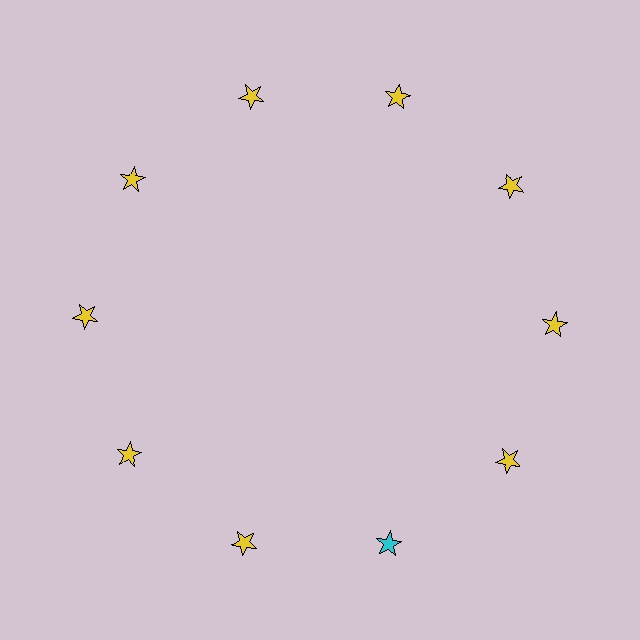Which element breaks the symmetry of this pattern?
The cyan star at roughly the 5 o'clock position breaks the symmetry. All other shapes are yellow stars.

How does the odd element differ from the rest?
It has a different color: cyan instead of yellow.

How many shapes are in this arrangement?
There are 10 shapes arranged in a ring pattern.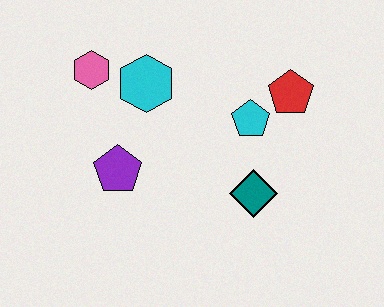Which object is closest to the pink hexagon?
The cyan hexagon is closest to the pink hexagon.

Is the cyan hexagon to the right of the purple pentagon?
Yes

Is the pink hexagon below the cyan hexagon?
No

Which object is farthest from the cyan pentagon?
The pink hexagon is farthest from the cyan pentagon.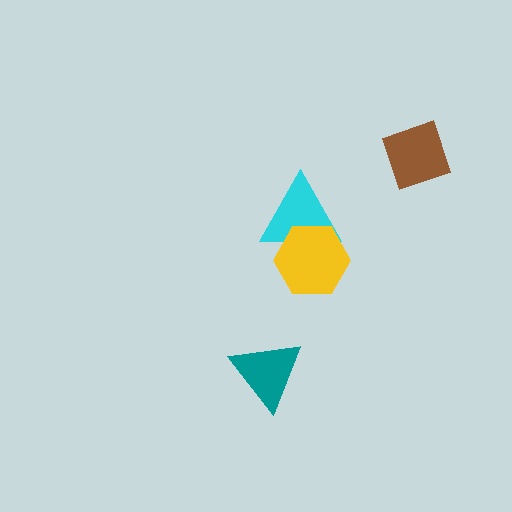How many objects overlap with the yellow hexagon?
1 object overlaps with the yellow hexagon.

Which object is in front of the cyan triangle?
The yellow hexagon is in front of the cyan triangle.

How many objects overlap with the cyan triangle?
1 object overlaps with the cyan triangle.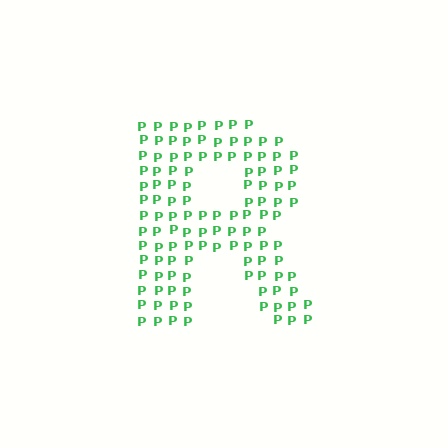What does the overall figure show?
The overall figure shows the letter R.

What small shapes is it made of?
It is made of small letter P's.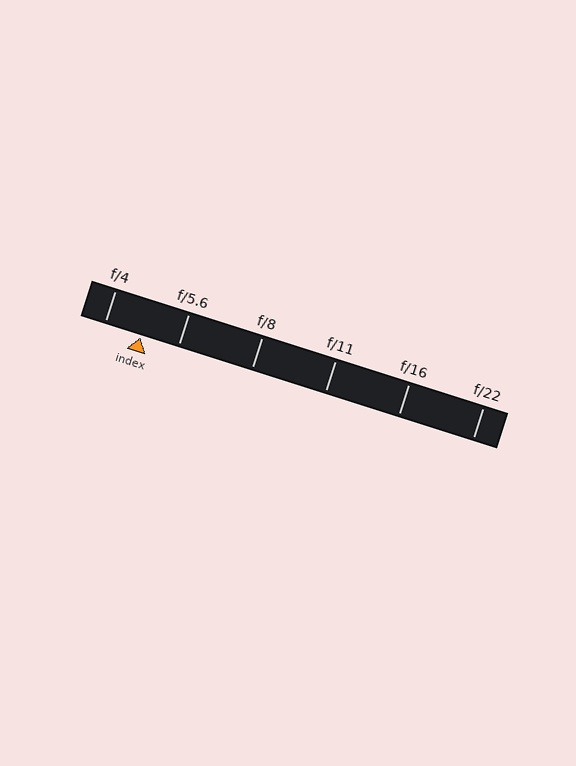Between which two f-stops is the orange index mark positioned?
The index mark is between f/4 and f/5.6.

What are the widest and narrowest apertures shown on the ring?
The widest aperture shown is f/4 and the narrowest is f/22.